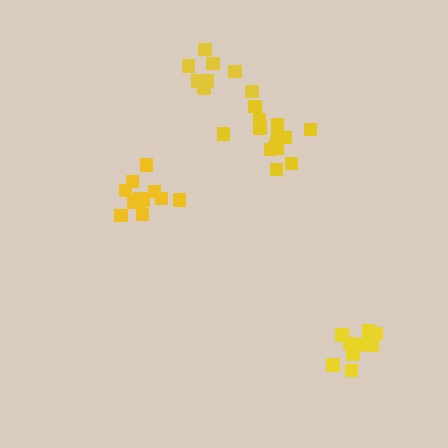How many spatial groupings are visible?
There are 4 spatial groupings.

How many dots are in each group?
Group 1: 10 dots, Group 2: 10 dots, Group 3: 13 dots, Group 4: 15 dots (48 total).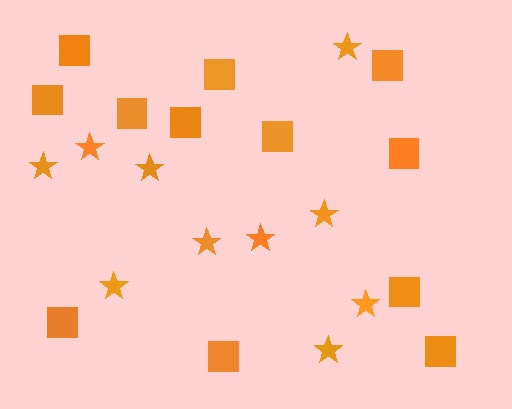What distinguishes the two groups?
There are 2 groups: one group of stars (10) and one group of squares (12).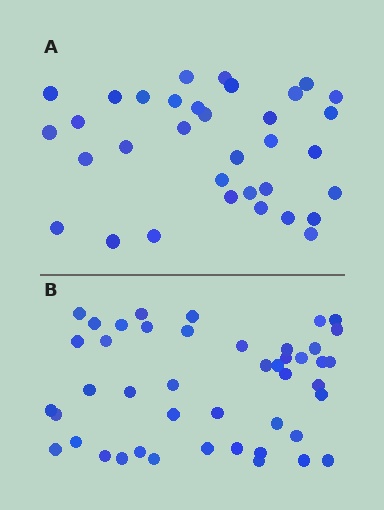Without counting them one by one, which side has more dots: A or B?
Region B (the bottom region) has more dots.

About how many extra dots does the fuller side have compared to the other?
Region B has roughly 12 or so more dots than region A.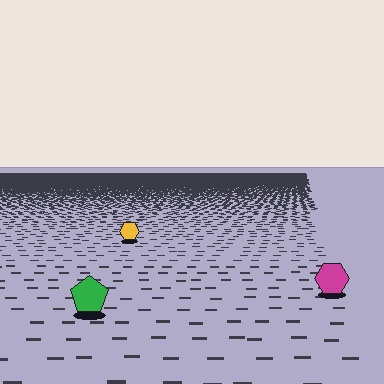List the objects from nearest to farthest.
From nearest to farthest: the green pentagon, the magenta hexagon, the yellow hexagon.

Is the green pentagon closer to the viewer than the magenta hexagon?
Yes. The green pentagon is closer — you can tell from the texture gradient: the ground texture is coarser near it.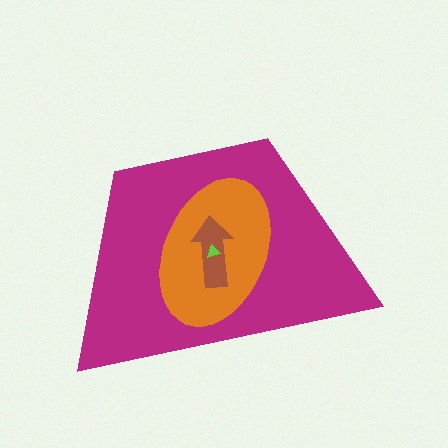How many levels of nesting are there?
4.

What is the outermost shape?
The magenta trapezoid.